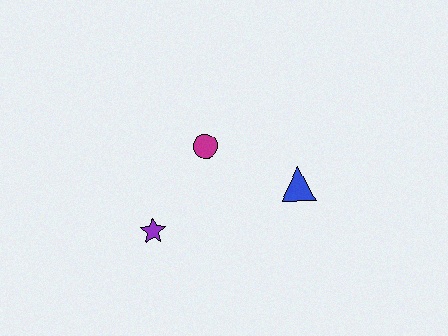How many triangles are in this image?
There is 1 triangle.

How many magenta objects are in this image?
There is 1 magenta object.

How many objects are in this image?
There are 3 objects.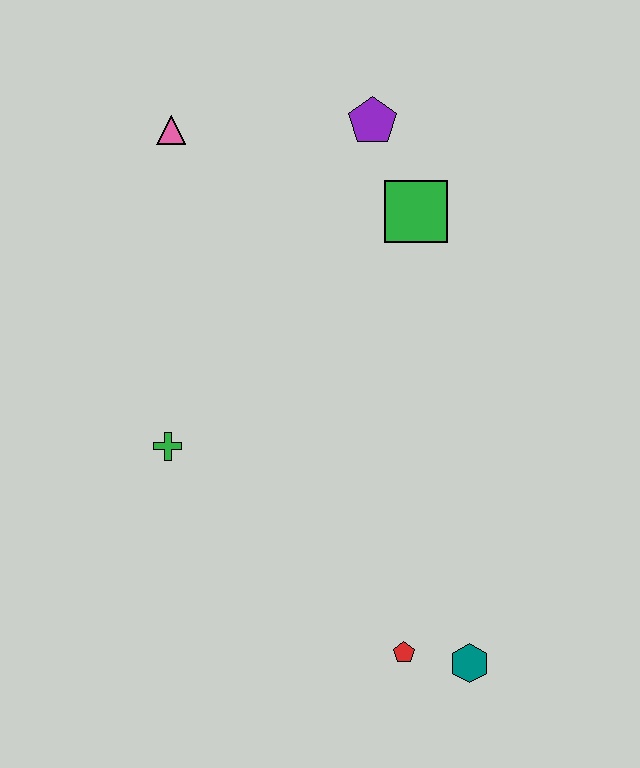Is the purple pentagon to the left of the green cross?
No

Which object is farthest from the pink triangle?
The teal hexagon is farthest from the pink triangle.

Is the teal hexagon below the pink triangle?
Yes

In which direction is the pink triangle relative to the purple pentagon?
The pink triangle is to the left of the purple pentagon.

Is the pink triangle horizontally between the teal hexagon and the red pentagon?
No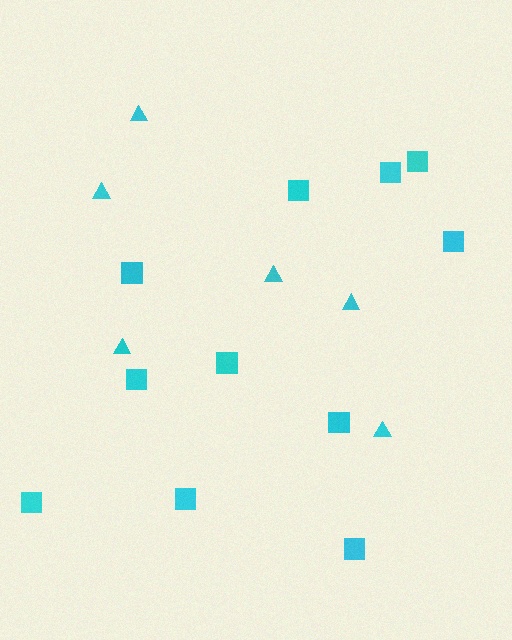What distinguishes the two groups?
There are 2 groups: one group of squares (11) and one group of triangles (6).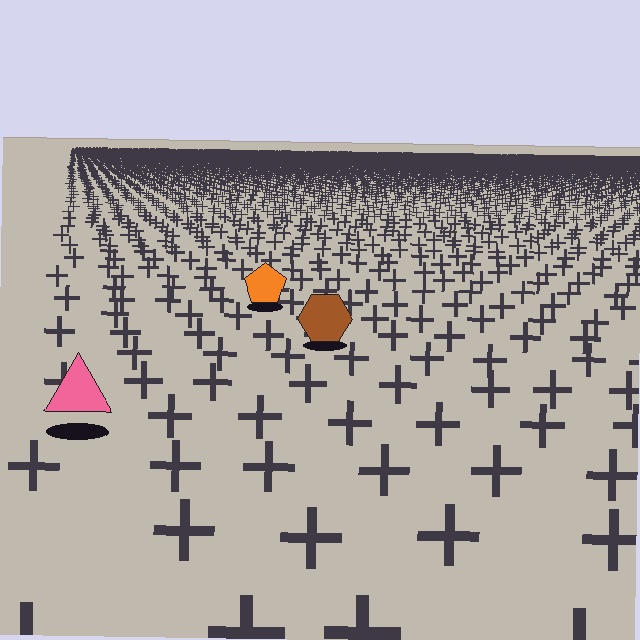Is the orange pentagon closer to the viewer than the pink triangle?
No. The pink triangle is closer — you can tell from the texture gradient: the ground texture is coarser near it.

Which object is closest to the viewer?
The pink triangle is closest. The texture marks near it are larger and more spread out.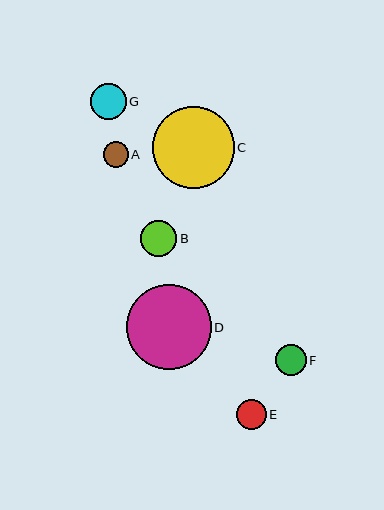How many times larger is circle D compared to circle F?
Circle D is approximately 2.8 times the size of circle F.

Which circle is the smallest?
Circle A is the smallest with a size of approximately 25 pixels.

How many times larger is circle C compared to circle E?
Circle C is approximately 2.7 times the size of circle E.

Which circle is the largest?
Circle D is the largest with a size of approximately 85 pixels.